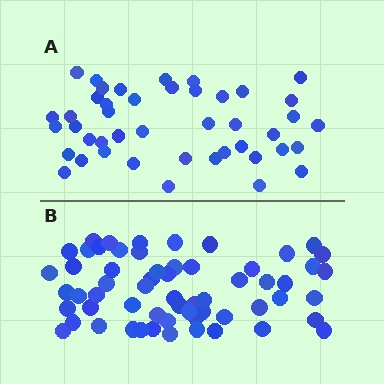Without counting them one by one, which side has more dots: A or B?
Region B (the bottom region) has more dots.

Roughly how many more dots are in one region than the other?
Region B has approximately 15 more dots than region A.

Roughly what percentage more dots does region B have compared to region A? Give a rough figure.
About 35% more.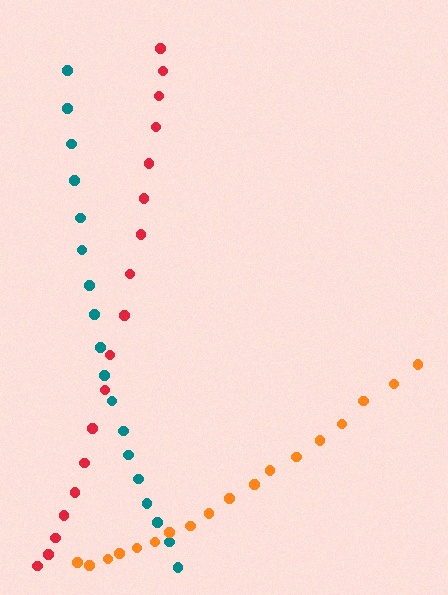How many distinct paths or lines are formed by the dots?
There are 3 distinct paths.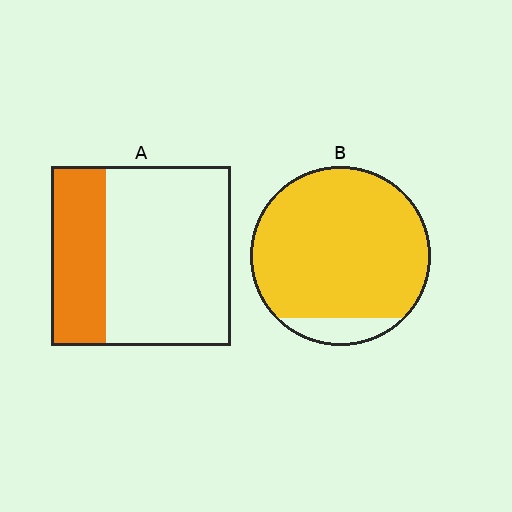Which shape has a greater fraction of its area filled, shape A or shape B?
Shape B.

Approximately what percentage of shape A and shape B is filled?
A is approximately 30% and B is approximately 90%.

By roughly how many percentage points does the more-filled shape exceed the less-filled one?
By roughly 60 percentage points (B over A).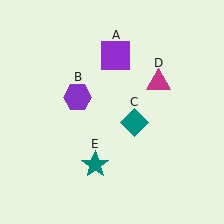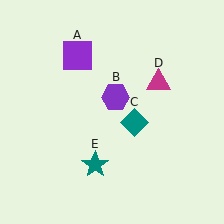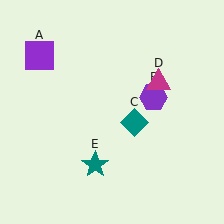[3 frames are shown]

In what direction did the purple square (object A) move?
The purple square (object A) moved left.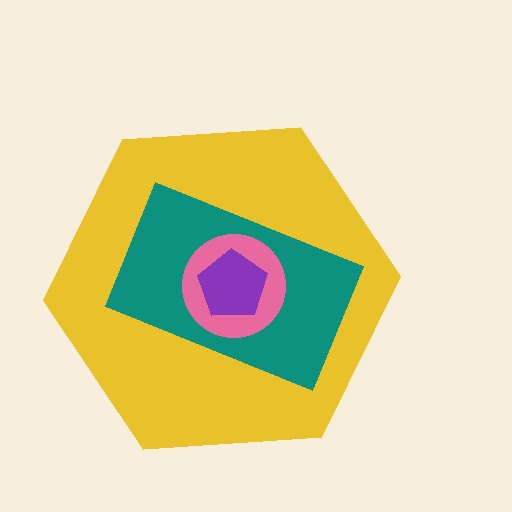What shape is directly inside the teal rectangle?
The pink circle.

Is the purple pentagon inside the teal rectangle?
Yes.